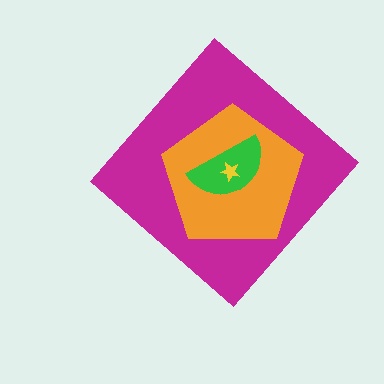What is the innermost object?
The yellow star.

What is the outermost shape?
The magenta diamond.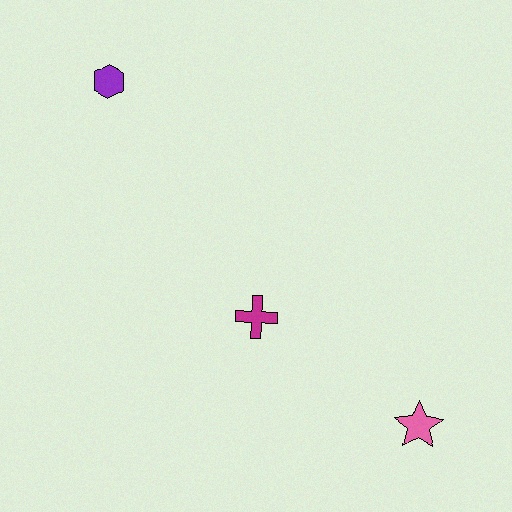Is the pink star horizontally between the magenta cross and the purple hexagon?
No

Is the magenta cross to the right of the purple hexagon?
Yes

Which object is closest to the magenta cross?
The pink star is closest to the magenta cross.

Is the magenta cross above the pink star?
Yes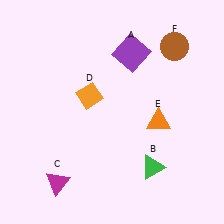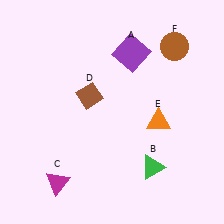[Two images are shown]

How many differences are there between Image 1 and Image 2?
There is 1 difference between the two images.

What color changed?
The diamond (D) changed from orange in Image 1 to brown in Image 2.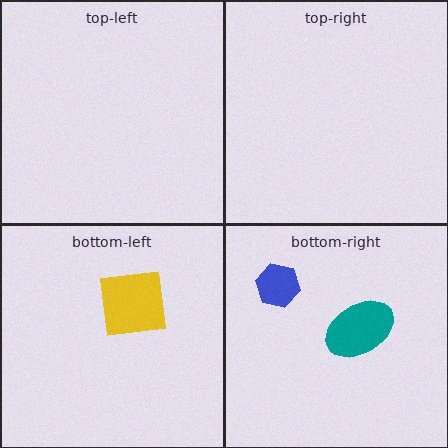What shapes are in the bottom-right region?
The teal ellipse, the blue hexagon.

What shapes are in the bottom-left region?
The yellow square.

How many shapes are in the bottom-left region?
1.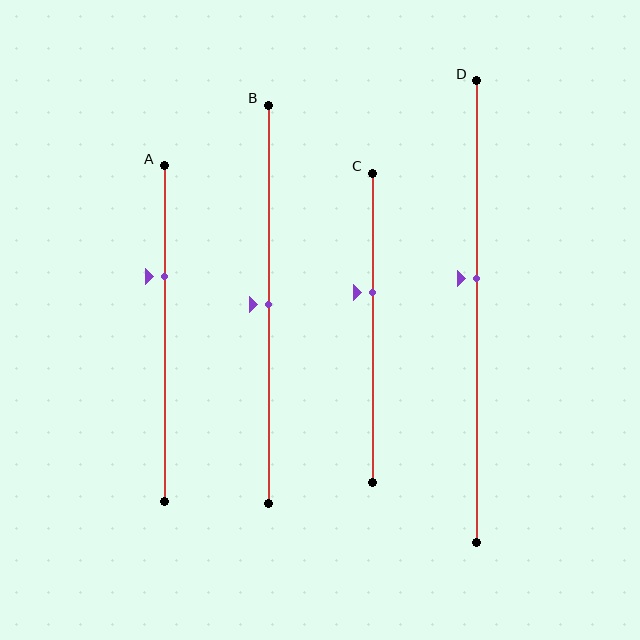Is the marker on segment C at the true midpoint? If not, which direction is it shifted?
No, the marker on segment C is shifted upward by about 12% of the segment length.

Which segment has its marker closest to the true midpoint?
Segment B has its marker closest to the true midpoint.